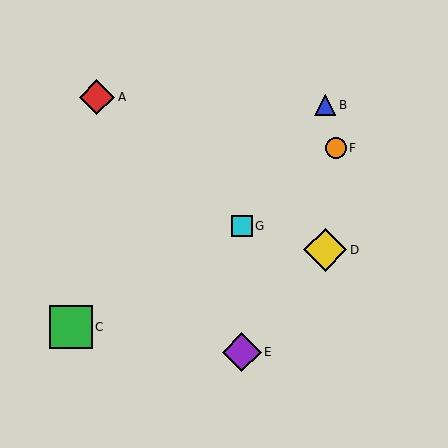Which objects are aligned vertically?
Objects E, G are aligned vertically.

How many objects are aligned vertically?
2 objects (E, G) are aligned vertically.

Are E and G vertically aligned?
Yes, both are at x≈242.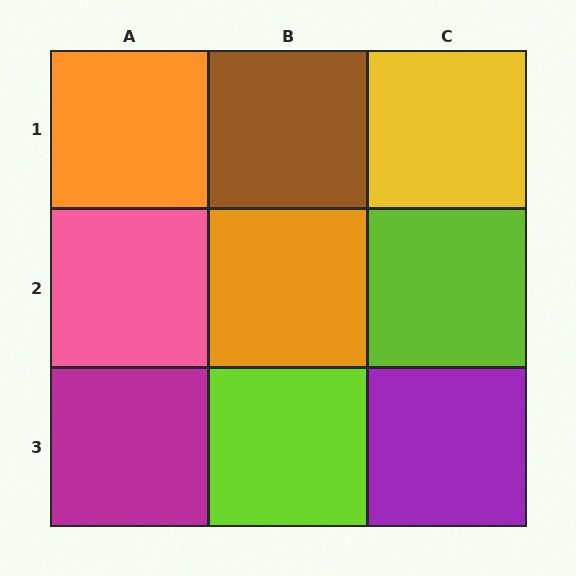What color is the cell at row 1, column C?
Yellow.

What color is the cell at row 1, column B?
Brown.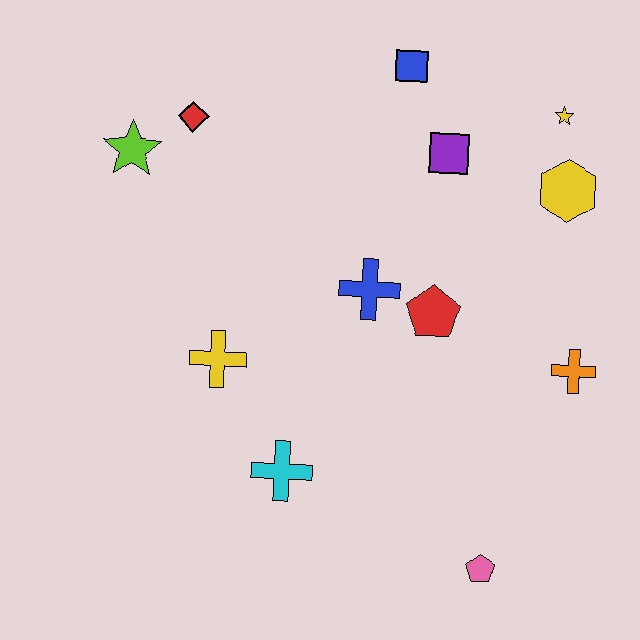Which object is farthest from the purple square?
The pink pentagon is farthest from the purple square.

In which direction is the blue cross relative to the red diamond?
The blue cross is to the right of the red diamond.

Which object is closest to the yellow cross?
The cyan cross is closest to the yellow cross.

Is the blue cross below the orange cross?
No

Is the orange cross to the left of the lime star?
No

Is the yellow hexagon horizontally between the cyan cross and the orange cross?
Yes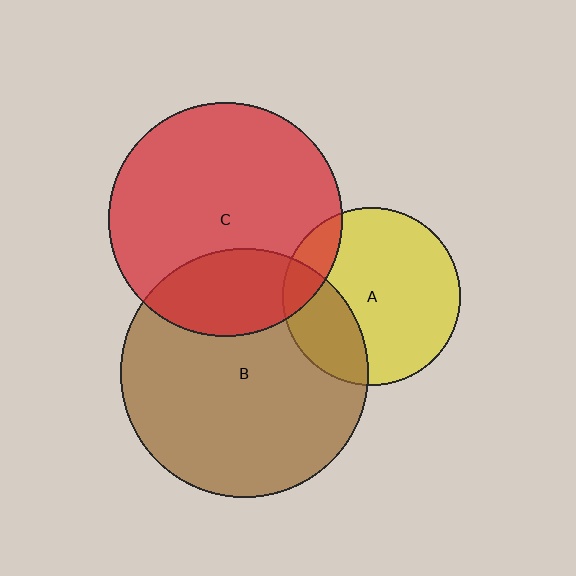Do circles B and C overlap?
Yes.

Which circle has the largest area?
Circle B (brown).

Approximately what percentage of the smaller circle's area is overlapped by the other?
Approximately 25%.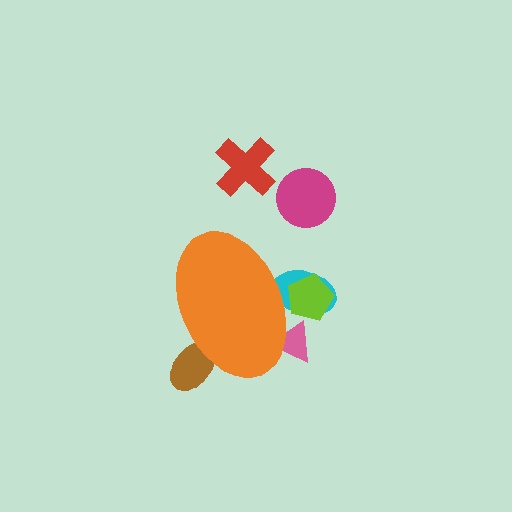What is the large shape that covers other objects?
An orange ellipse.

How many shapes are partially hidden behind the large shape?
4 shapes are partially hidden.